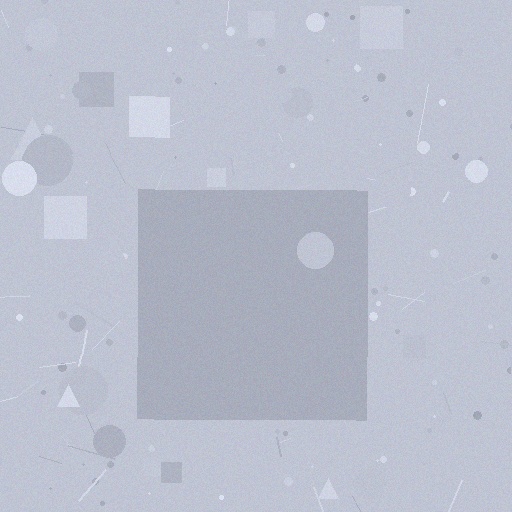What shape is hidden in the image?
A square is hidden in the image.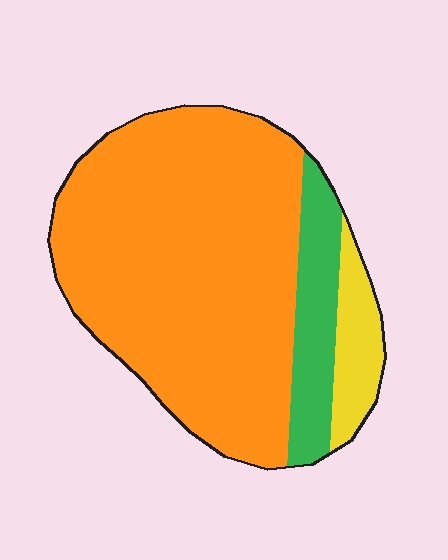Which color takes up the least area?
Yellow, at roughly 10%.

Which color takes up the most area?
Orange, at roughly 75%.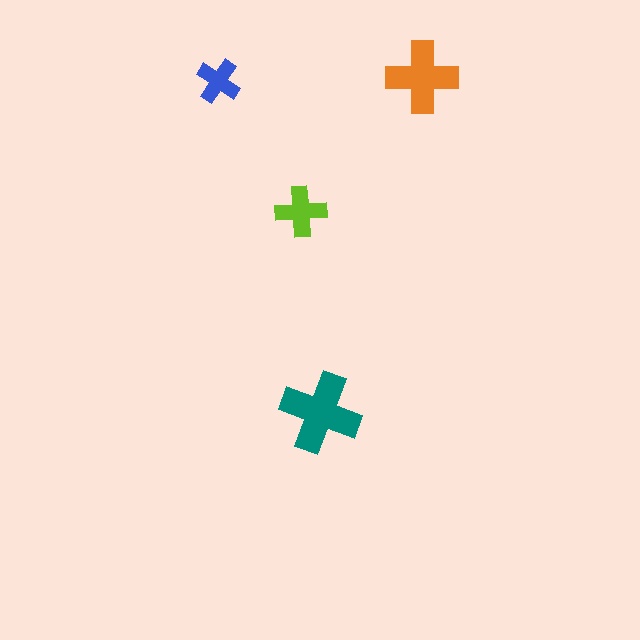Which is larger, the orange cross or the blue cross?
The orange one.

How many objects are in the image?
There are 4 objects in the image.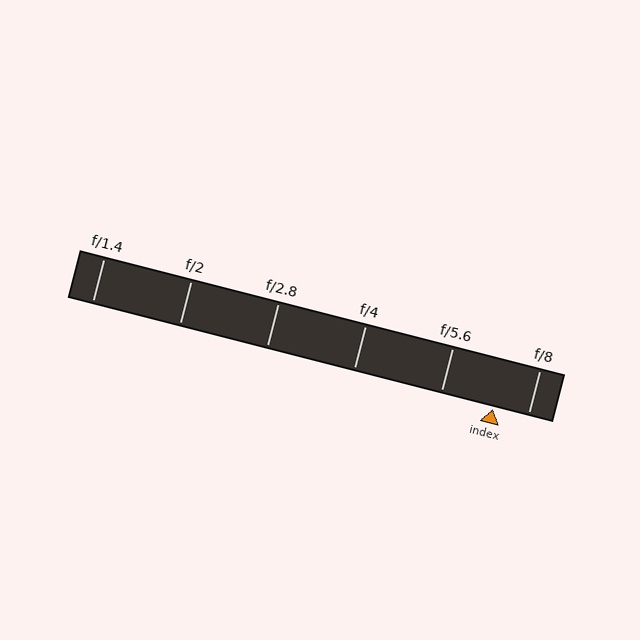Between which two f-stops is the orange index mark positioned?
The index mark is between f/5.6 and f/8.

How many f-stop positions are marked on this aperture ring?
There are 6 f-stop positions marked.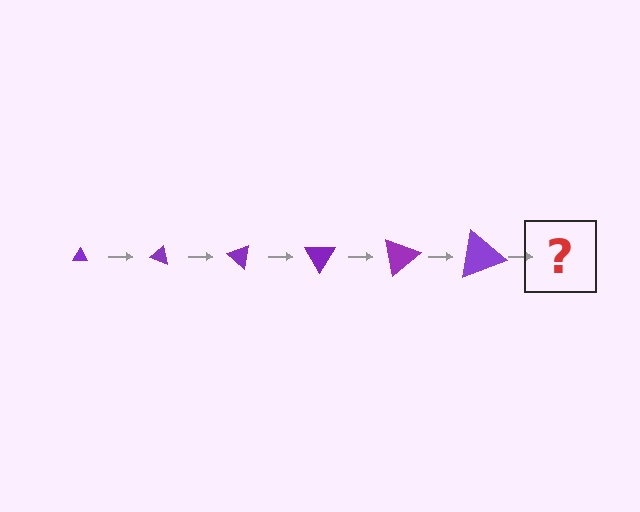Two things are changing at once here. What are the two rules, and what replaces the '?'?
The two rules are that the triangle grows larger each step and it rotates 20 degrees each step. The '?' should be a triangle, larger than the previous one and rotated 120 degrees from the start.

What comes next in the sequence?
The next element should be a triangle, larger than the previous one and rotated 120 degrees from the start.